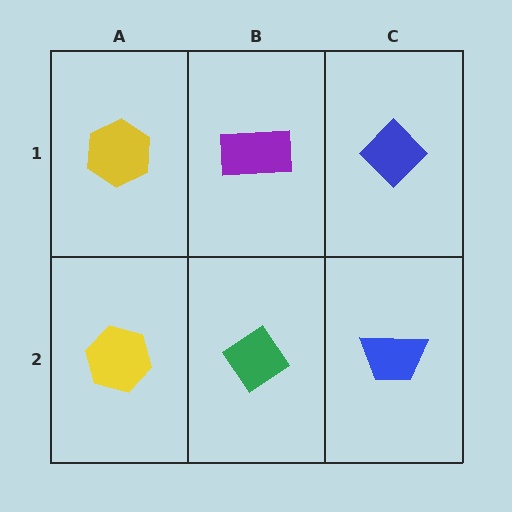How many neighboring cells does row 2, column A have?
2.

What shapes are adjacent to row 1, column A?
A yellow hexagon (row 2, column A), a purple rectangle (row 1, column B).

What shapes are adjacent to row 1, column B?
A green diamond (row 2, column B), a yellow hexagon (row 1, column A), a blue diamond (row 1, column C).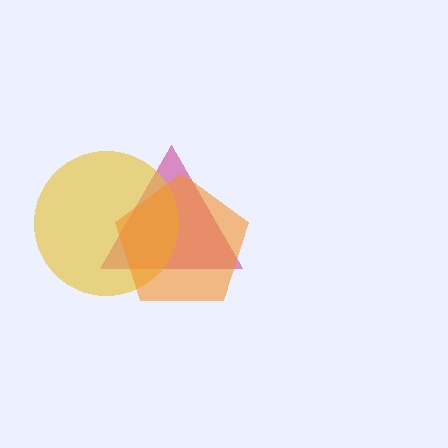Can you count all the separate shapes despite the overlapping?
Yes, there are 3 separate shapes.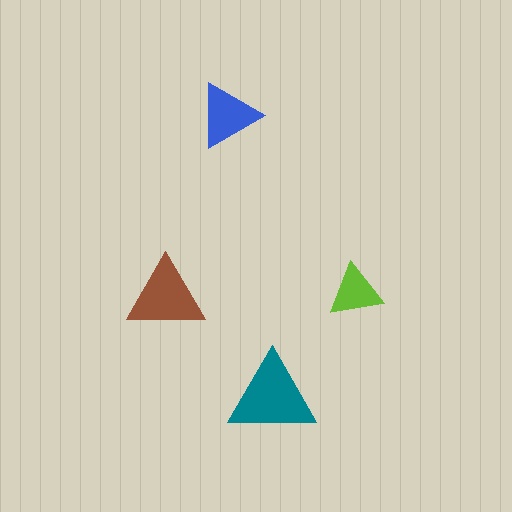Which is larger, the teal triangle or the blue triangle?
The teal one.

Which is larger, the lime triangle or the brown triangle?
The brown one.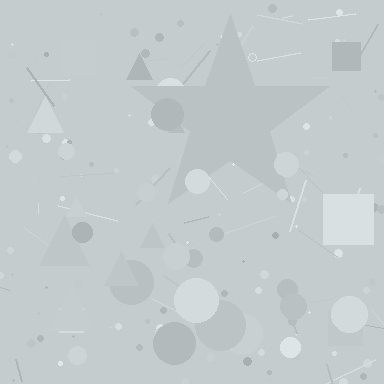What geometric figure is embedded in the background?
A star is embedded in the background.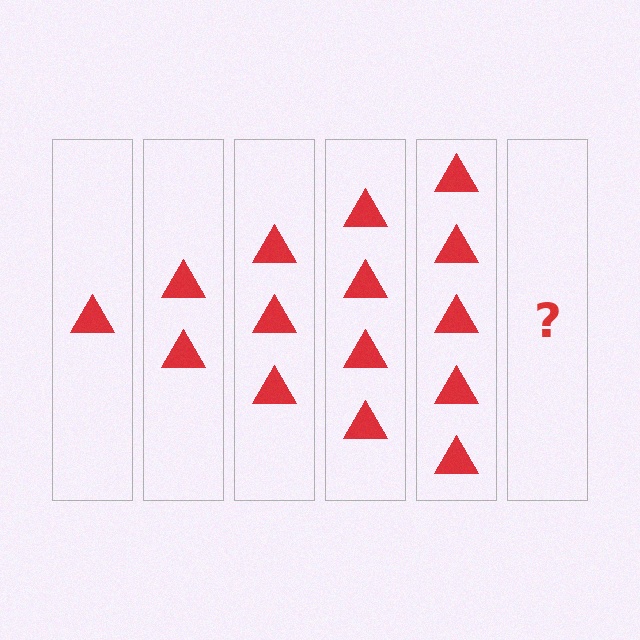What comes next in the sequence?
The next element should be 6 triangles.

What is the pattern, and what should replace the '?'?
The pattern is that each step adds one more triangle. The '?' should be 6 triangles.